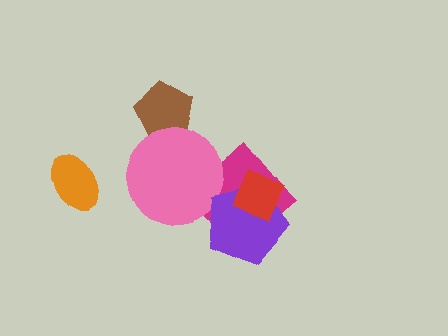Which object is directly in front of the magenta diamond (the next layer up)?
The pink circle is directly in front of the magenta diamond.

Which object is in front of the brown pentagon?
The pink circle is in front of the brown pentagon.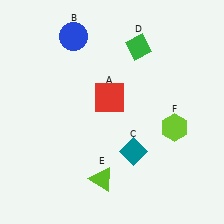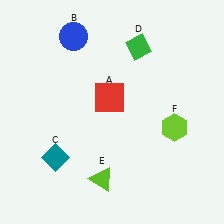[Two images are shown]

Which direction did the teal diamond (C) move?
The teal diamond (C) moved left.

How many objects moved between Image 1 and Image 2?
1 object moved between the two images.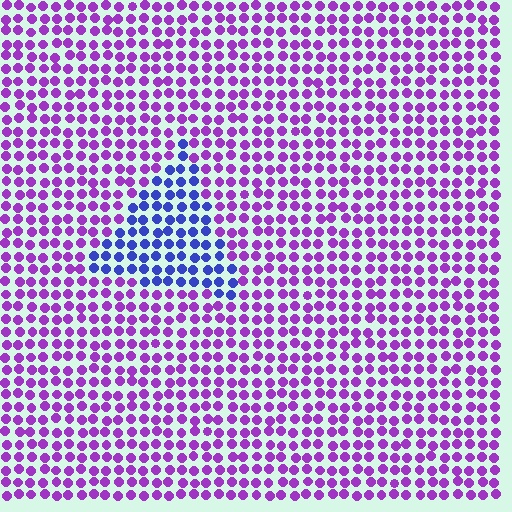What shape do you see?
I see a triangle.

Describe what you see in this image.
The image is filled with small purple elements in a uniform arrangement. A triangle-shaped region is visible where the elements are tinted to a slightly different hue, forming a subtle color boundary.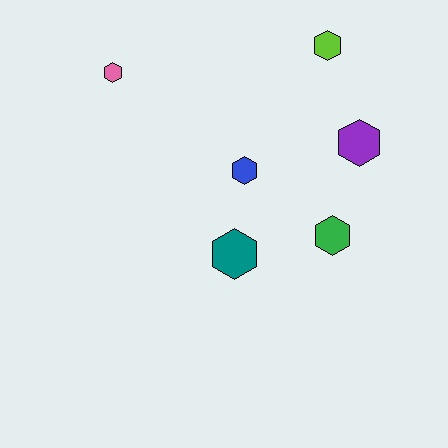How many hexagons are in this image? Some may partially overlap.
There are 6 hexagons.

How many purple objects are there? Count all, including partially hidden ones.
There is 1 purple object.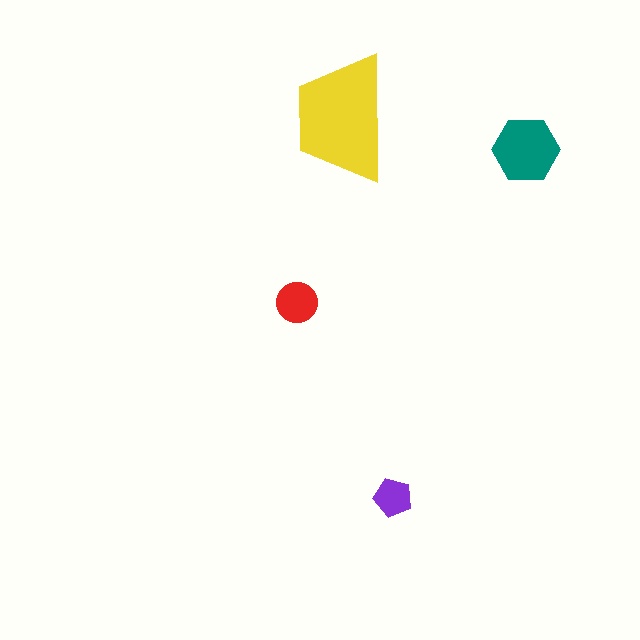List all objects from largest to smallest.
The yellow trapezoid, the teal hexagon, the red circle, the purple pentagon.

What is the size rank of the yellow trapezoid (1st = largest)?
1st.